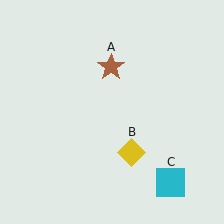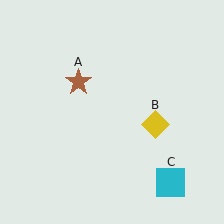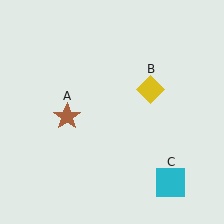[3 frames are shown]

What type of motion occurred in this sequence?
The brown star (object A), yellow diamond (object B) rotated counterclockwise around the center of the scene.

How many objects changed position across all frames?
2 objects changed position: brown star (object A), yellow diamond (object B).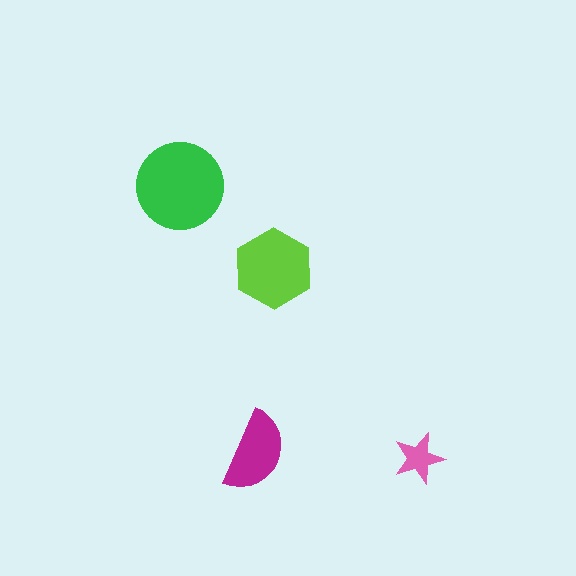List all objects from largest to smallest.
The green circle, the lime hexagon, the magenta semicircle, the pink star.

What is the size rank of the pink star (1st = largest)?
4th.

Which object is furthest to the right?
The pink star is rightmost.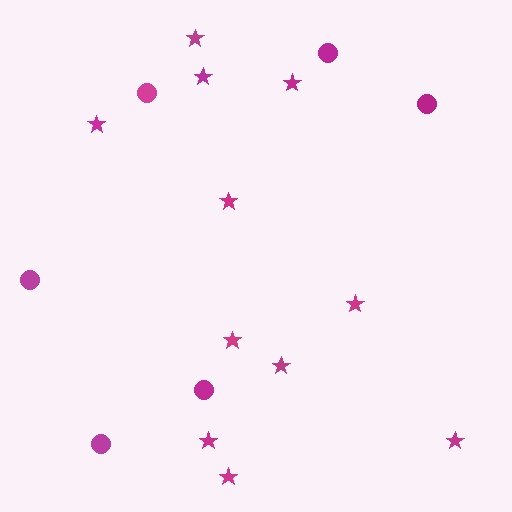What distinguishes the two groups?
There are 2 groups: one group of circles (6) and one group of stars (11).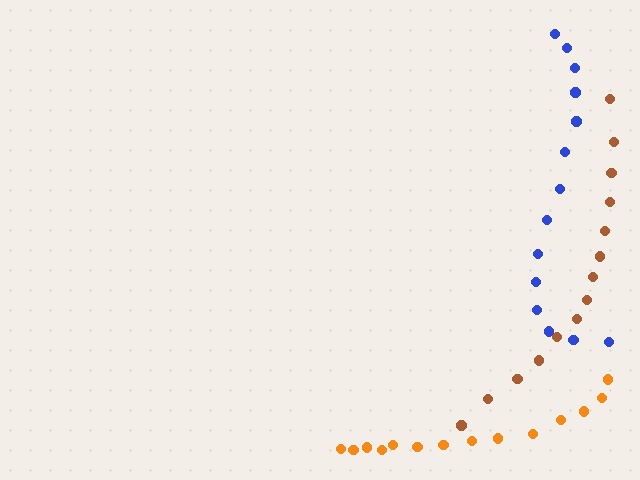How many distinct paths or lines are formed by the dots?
There are 3 distinct paths.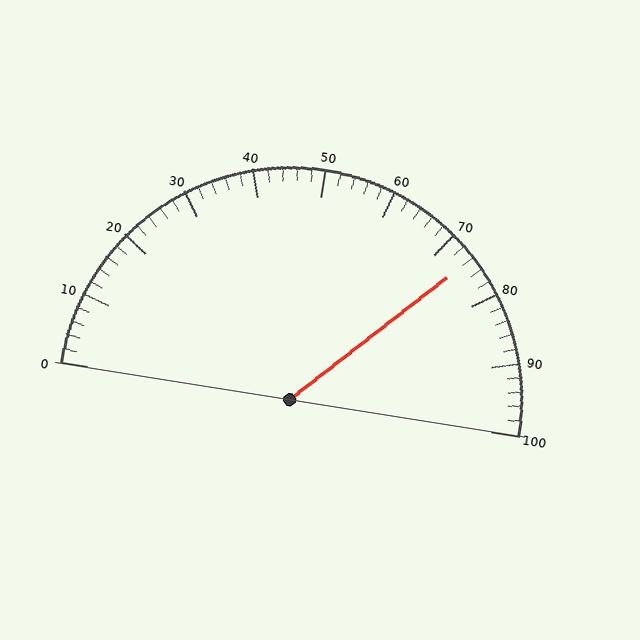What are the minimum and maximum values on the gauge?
The gauge ranges from 0 to 100.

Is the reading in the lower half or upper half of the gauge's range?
The reading is in the upper half of the range (0 to 100).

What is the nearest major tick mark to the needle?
The nearest major tick mark is 70.